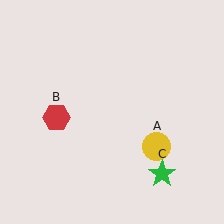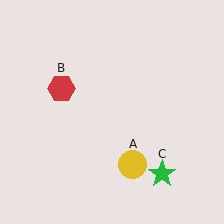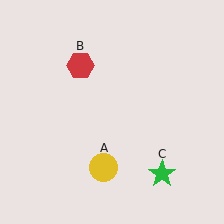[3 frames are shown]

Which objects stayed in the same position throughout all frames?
Green star (object C) remained stationary.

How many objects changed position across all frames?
2 objects changed position: yellow circle (object A), red hexagon (object B).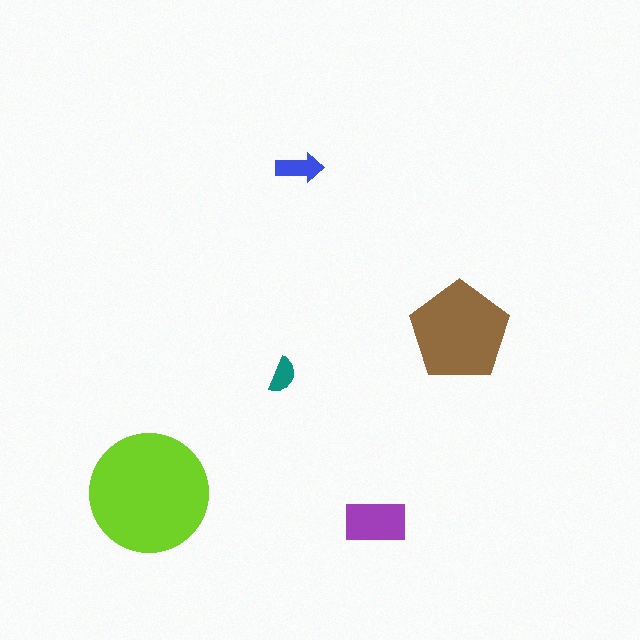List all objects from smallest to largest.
The teal semicircle, the blue arrow, the purple rectangle, the brown pentagon, the lime circle.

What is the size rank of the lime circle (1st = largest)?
1st.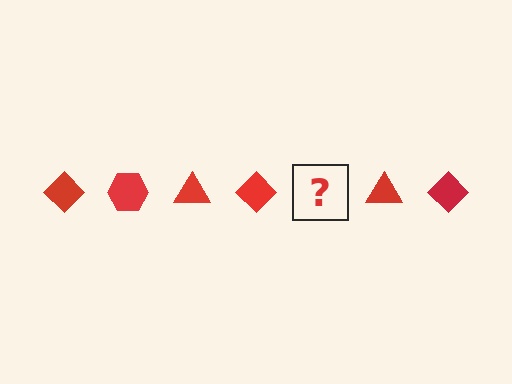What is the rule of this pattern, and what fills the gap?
The rule is that the pattern cycles through diamond, hexagon, triangle shapes in red. The gap should be filled with a red hexagon.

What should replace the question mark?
The question mark should be replaced with a red hexagon.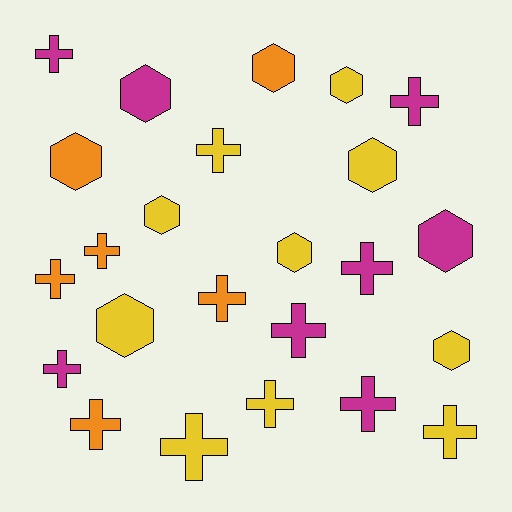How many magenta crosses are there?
There are 6 magenta crosses.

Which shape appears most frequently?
Cross, with 14 objects.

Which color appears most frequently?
Yellow, with 10 objects.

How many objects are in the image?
There are 24 objects.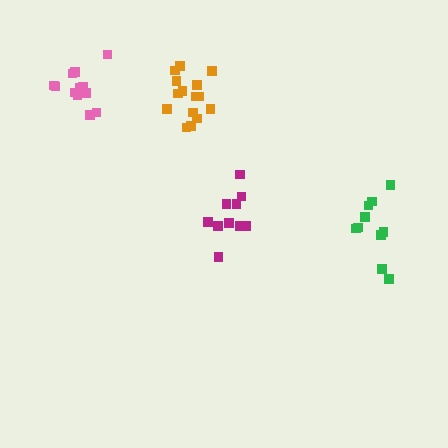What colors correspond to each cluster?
The clusters are colored: magenta, orange, green, pink.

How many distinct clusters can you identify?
There are 4 distinct clusters.